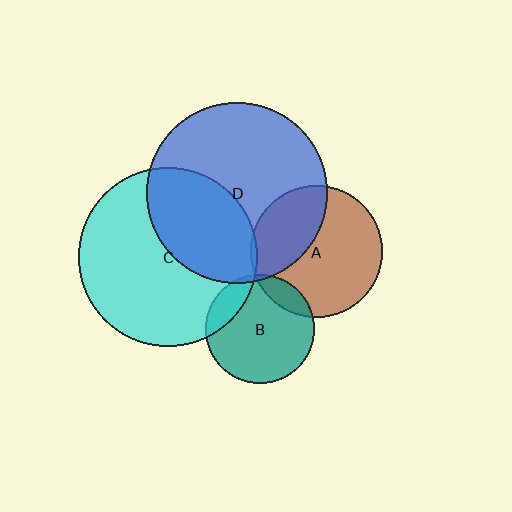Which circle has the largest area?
Circle D (blue).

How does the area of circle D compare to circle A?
Approximately 1.9 times.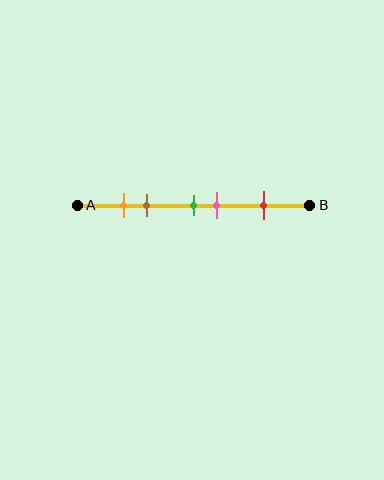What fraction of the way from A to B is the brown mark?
The brown mark is approximately 30% (0.3) of the way from A to B.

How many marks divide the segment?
There are 5 marks dividing the segment.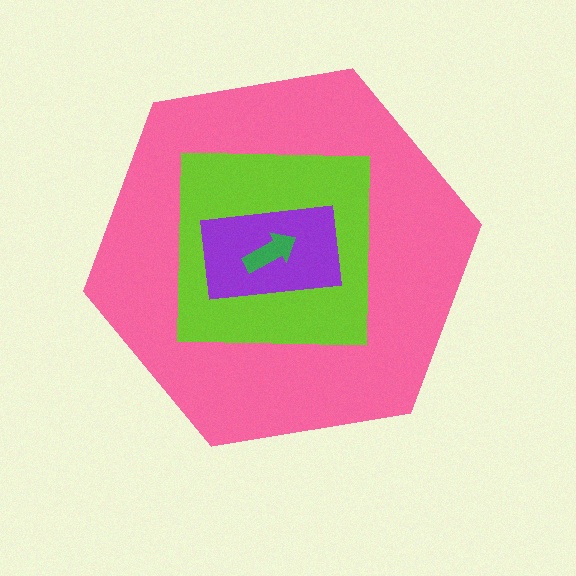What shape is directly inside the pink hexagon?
The lime square.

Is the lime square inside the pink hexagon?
Yes.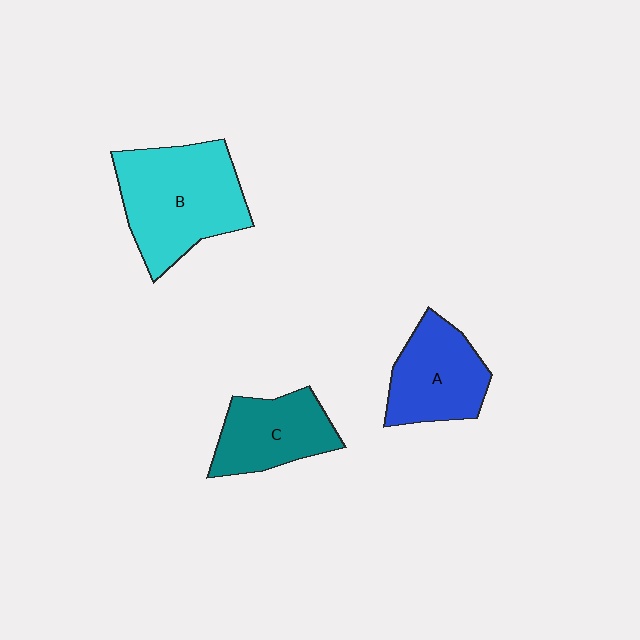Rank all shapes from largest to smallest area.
From largest to smallest: B (cyan), A (blue), C (teal).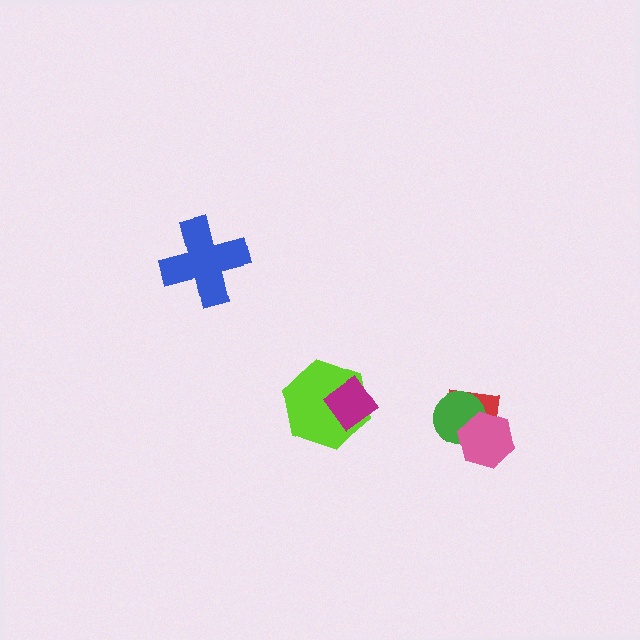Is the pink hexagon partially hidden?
No, no other shape covers it.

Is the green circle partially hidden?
Yes, it is partially covered by another shape.